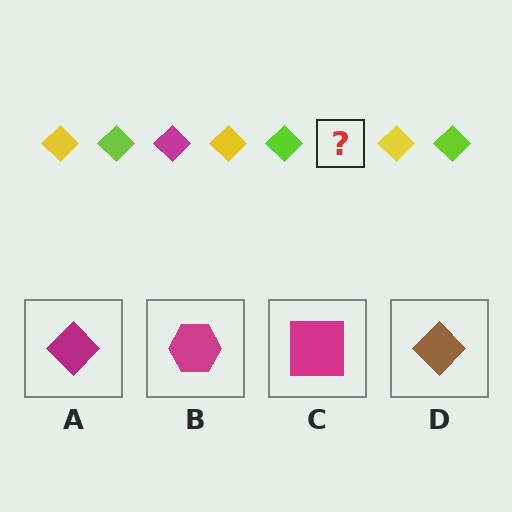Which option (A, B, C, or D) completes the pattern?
A.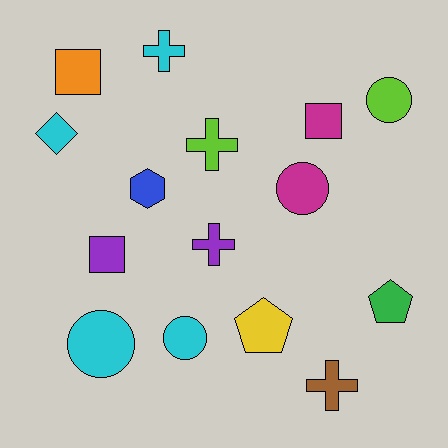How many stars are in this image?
There are no stars.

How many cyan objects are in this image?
There are 4 cyan objects.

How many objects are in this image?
There are 15 objects.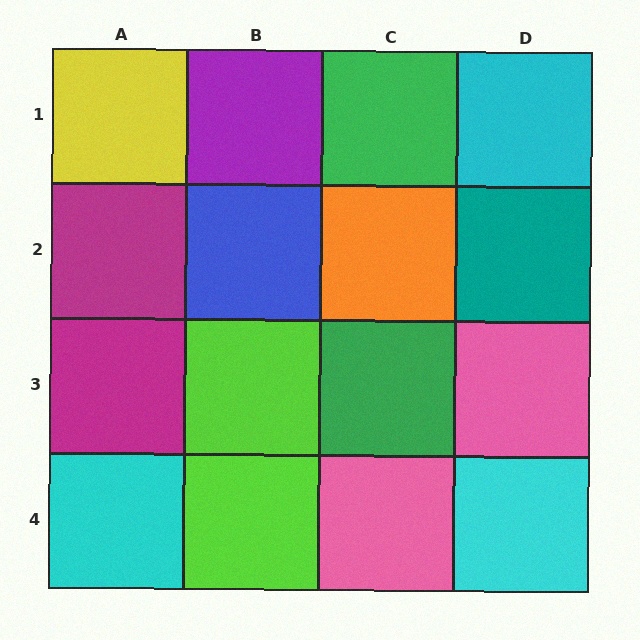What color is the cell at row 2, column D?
Teal.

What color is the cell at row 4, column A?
Cyan.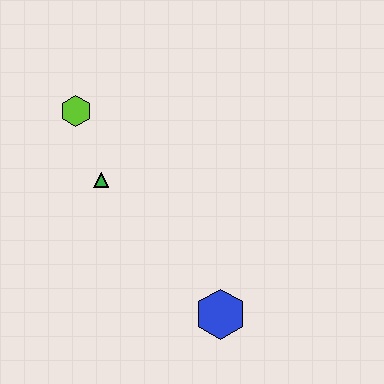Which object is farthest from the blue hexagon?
The lime hexagon is farthest from the blue hexagon.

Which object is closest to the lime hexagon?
The green triangle is closest to the lime hexagon.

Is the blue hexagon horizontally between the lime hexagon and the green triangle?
No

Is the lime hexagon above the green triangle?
Yes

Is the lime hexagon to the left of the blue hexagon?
Yes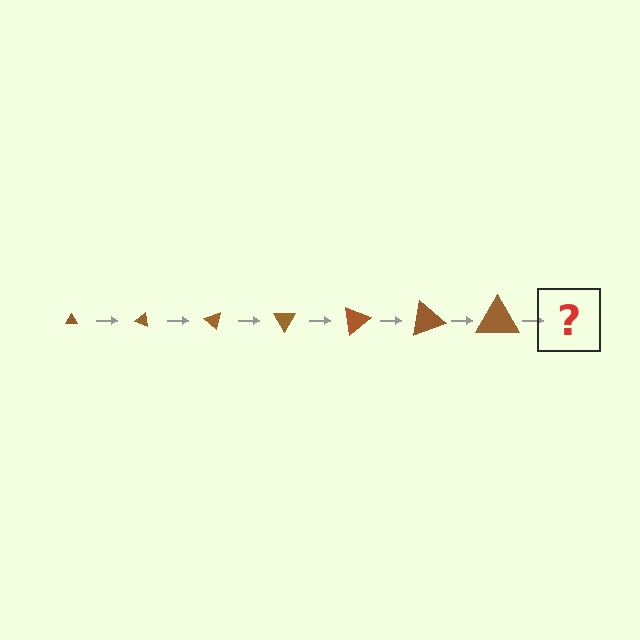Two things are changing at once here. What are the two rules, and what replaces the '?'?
The two rules are that the triangle grows larger each step and it rotates 20 degrees each step. The '?' should be a triangle, larger than the previous one and rotated 140 degrees from the start.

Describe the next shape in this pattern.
It should be a triangle, larger than the previous one and rotated 140 degrees from the start.